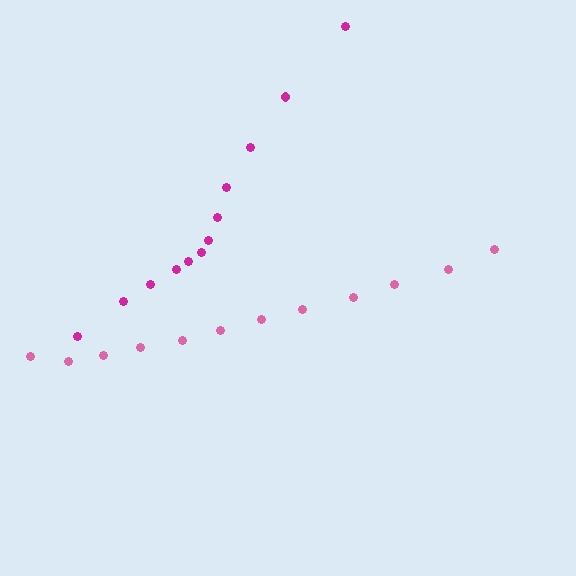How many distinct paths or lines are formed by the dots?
There are 2 distinct paths.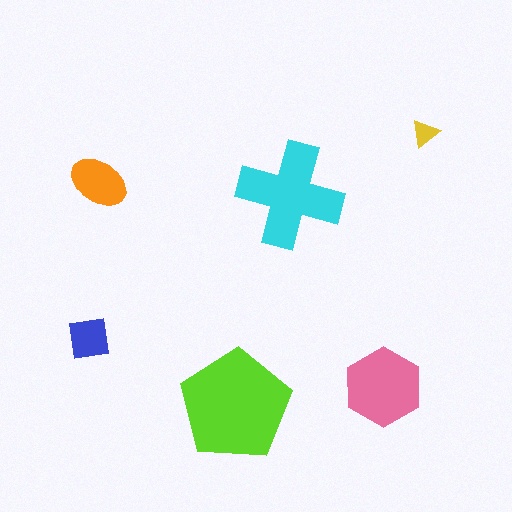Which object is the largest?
The lime pentagon.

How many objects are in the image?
There are 6 objects in the image.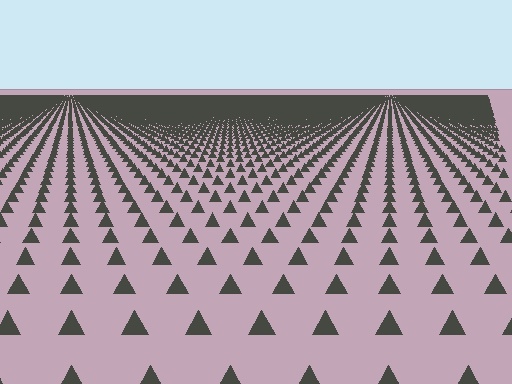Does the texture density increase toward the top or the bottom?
Density increases toward the top.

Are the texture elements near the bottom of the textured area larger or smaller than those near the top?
Larger. Near the bottom, elements are closer to the viewer and appear at a bigger on-screen size.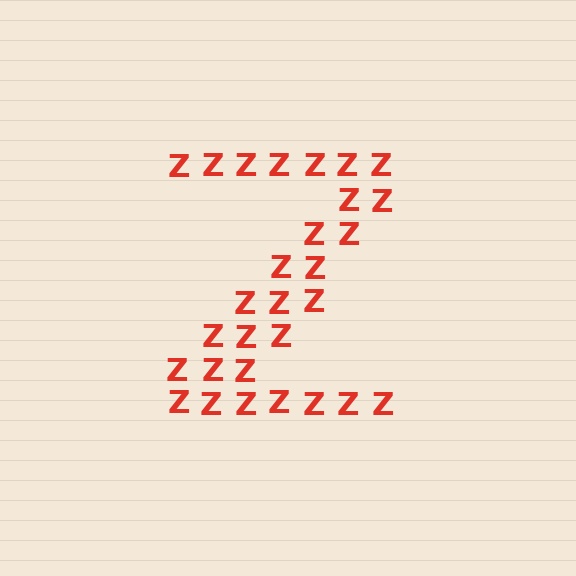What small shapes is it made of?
It is made of small letter Z's.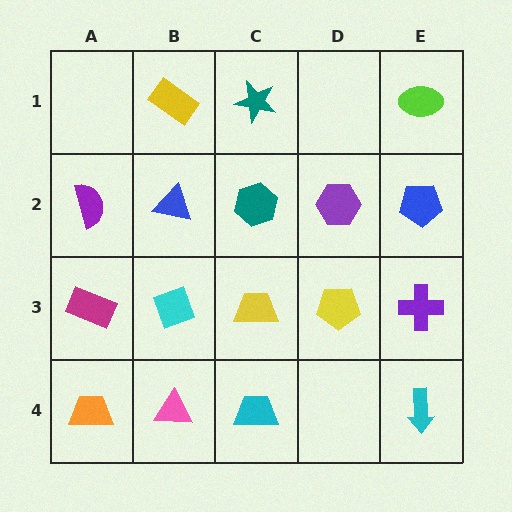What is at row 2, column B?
A blue triangle.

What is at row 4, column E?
A cyan arrow.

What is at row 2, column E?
A blue pentagon.